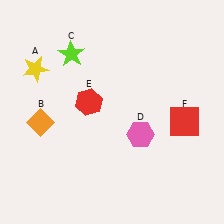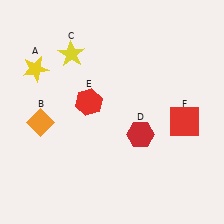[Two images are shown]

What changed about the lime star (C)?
In Image 1, C is lime. In Image 2, it changed to yellow.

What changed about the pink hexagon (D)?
In Image 1, D is pink. In Image 2, it changed to red.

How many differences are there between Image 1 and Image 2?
There are 2 differences between the two images.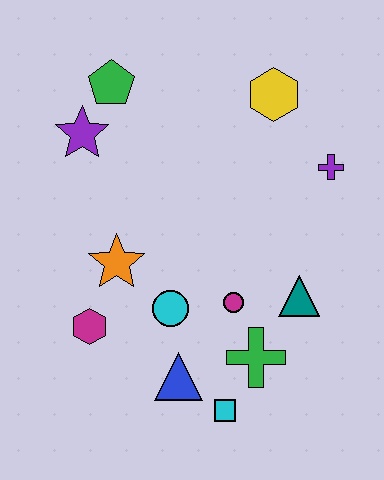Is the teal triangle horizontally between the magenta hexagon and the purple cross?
Yes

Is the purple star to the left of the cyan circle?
Yes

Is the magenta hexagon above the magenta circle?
No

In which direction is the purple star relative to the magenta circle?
The purple star is above the magenta circle.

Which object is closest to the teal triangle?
The magenta circle is closest to the teal triangle.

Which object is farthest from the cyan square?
The green pentagon is farthest from the cyan square.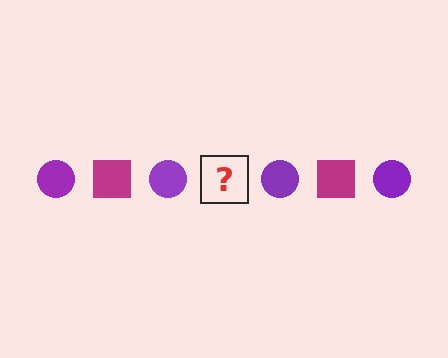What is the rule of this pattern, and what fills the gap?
The rule is that the pattern alternates between purple circle and magenta square. The gap should be filled with a magenta square.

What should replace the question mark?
The question mark should be replaced with a magenta square.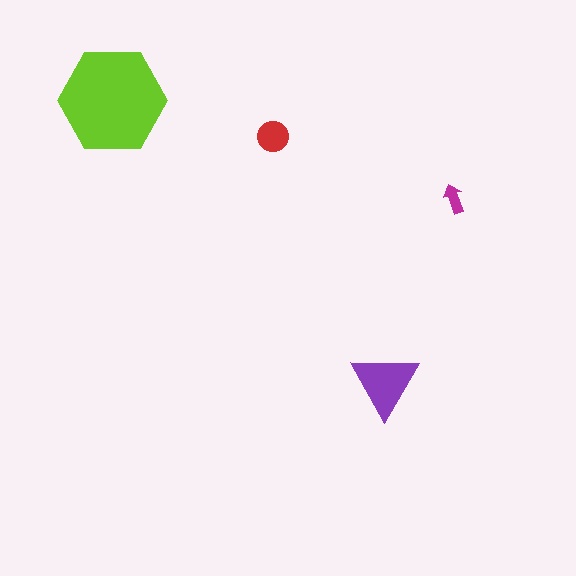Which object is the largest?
The lime hexagon.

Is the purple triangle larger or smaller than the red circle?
Larger.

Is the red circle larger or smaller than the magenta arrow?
Larger.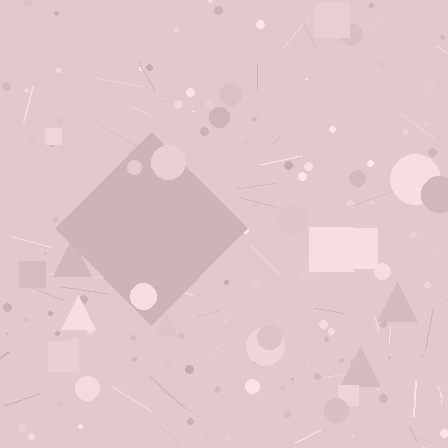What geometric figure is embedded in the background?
A diamond is embedded in the background.